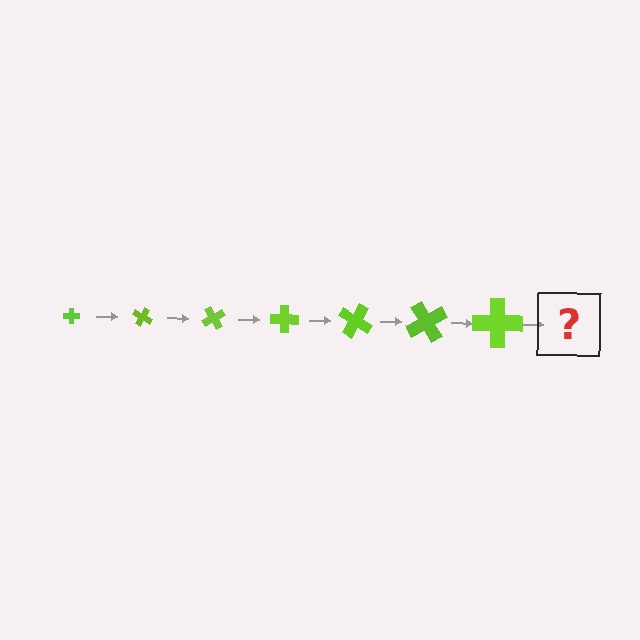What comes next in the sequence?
The next element should be a cross, larger than the previous one and rotated 210 degrees from the start.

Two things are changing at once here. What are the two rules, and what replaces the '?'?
The two rules are that the cross grows larger each step and it rotates 30 degrees each step. The '?' should be a cross, larger than the previous one and rotated 210 degrees from the start.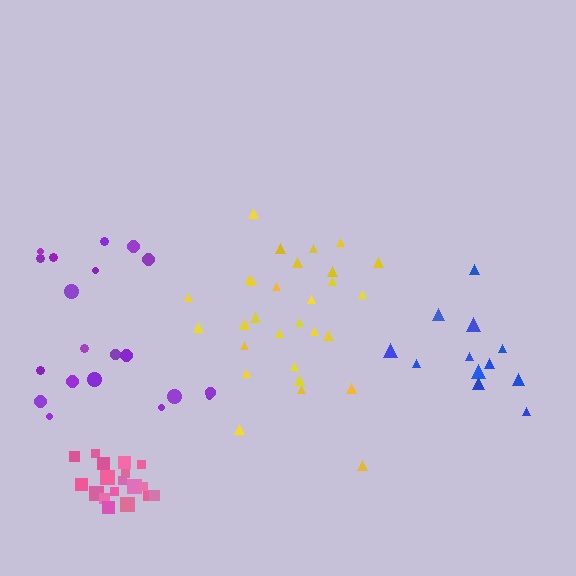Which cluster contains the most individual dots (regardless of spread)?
Yellow (29).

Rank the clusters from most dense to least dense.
pink, blue, yellow, purple.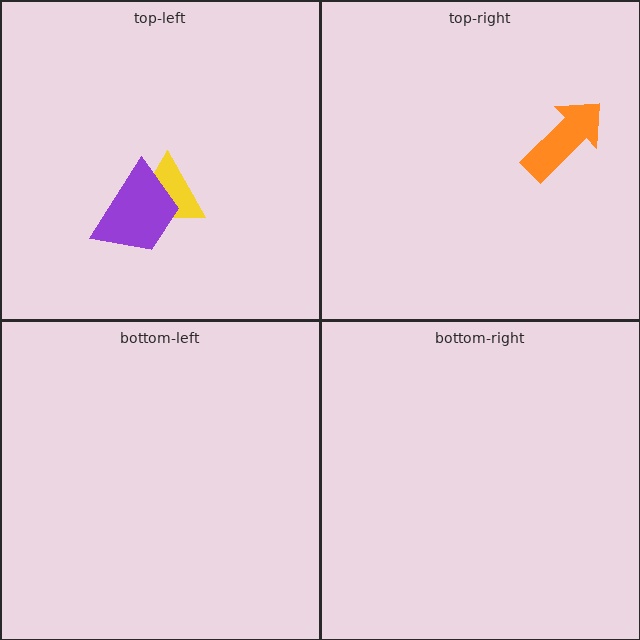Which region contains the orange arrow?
The top-right region.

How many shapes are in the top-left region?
2.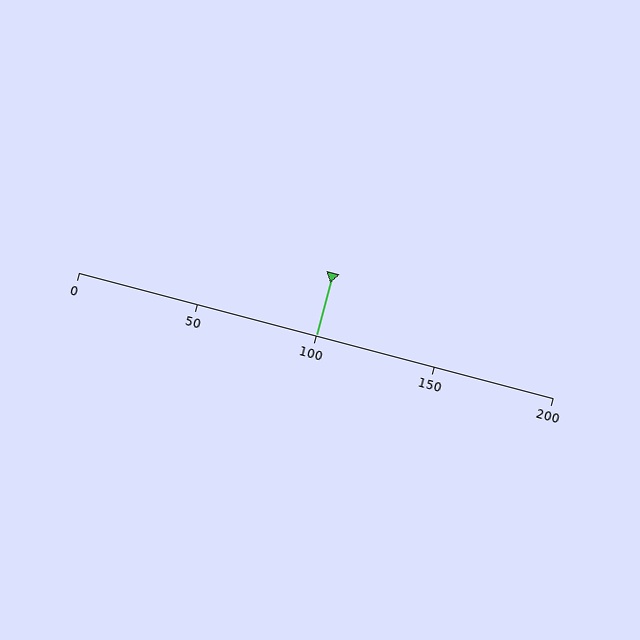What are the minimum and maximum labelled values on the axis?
The axis runs from 0 to 200.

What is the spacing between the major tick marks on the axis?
The major ticks are spaced 50 apart.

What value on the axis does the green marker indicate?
The marker indicates approximately 100.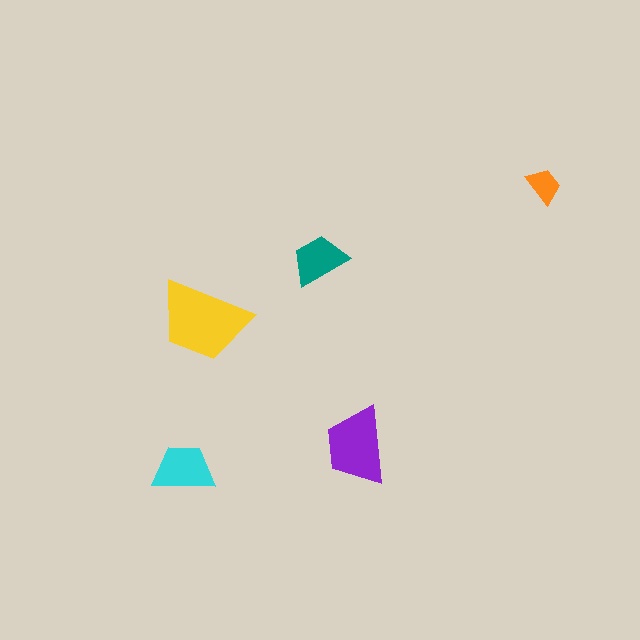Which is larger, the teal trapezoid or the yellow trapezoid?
The yellow one.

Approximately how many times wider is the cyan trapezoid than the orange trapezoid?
About 1.5 times wider.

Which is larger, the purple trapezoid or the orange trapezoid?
The purple one.